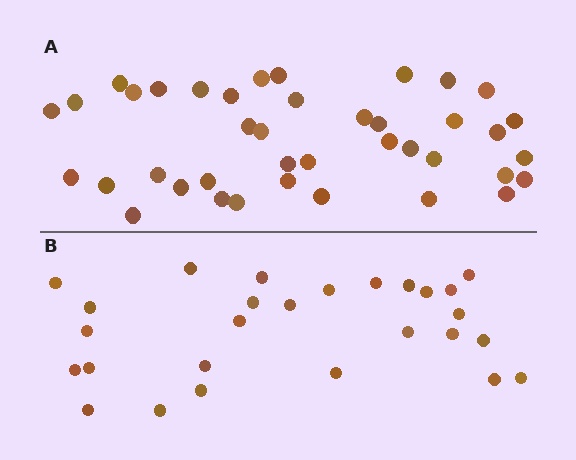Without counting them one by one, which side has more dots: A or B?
Region A (the top region) has more dots.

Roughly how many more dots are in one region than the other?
Region A has approximately 15 more dots than region B.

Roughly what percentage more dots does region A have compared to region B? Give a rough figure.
About 50% more.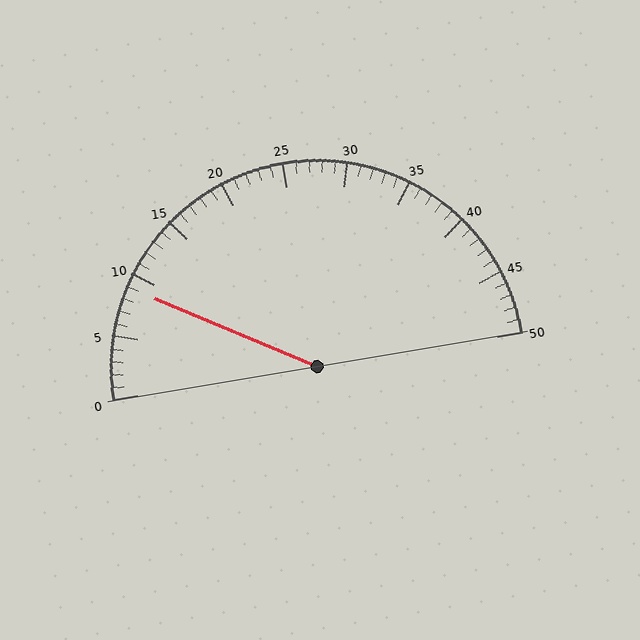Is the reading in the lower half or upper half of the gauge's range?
The reading is in the lower half of the range (0 to 50).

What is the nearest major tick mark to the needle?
The nearest major tick mark is 10.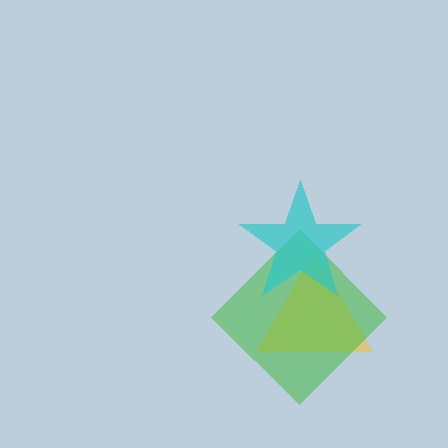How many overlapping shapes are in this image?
There are 3 overlapping shapes in the image.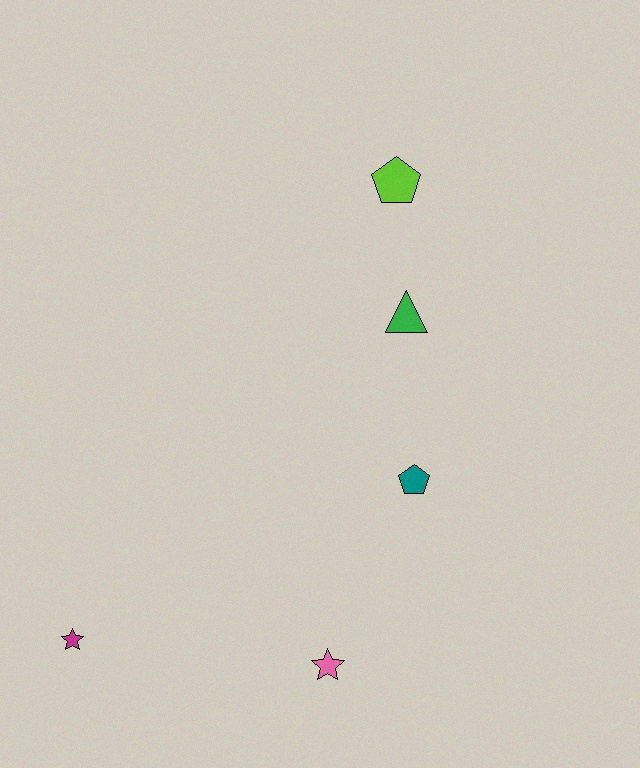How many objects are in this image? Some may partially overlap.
There are 5 objects.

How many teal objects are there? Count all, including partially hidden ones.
There is 1 teal object.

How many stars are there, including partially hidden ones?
There are 2 stars.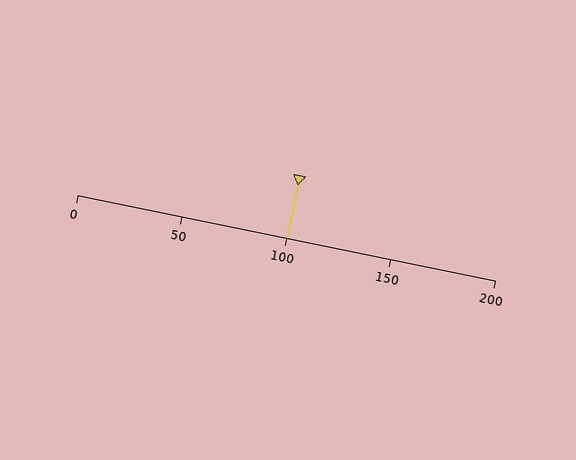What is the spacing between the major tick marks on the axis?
The major ticks are spaced 50 apart.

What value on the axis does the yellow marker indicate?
The marker indicates approximately 100.